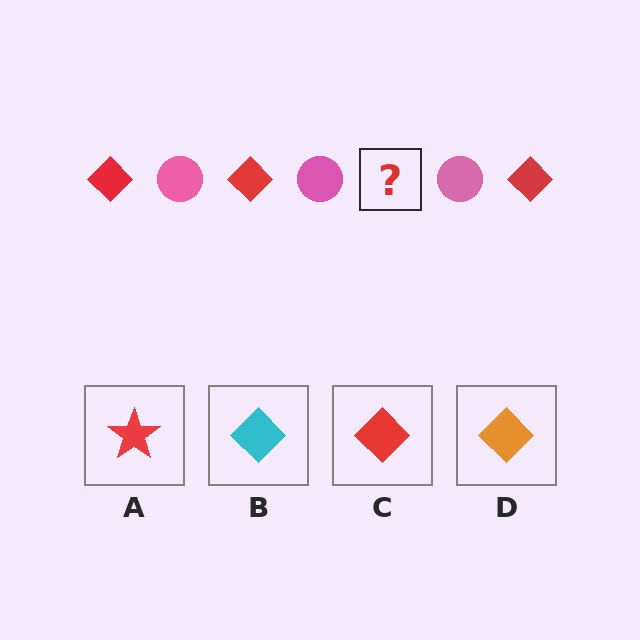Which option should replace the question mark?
Option C.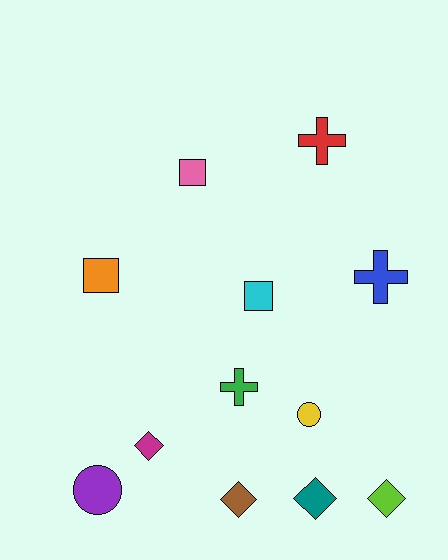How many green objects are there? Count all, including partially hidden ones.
There is 1 green object.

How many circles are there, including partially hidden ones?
There are 2 circles.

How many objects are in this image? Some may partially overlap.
There are 12 objects.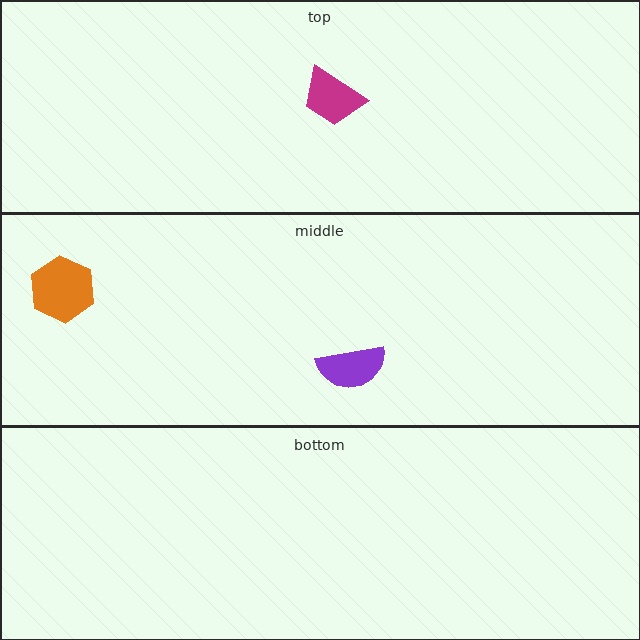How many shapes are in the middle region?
2.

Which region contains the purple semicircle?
The middle region.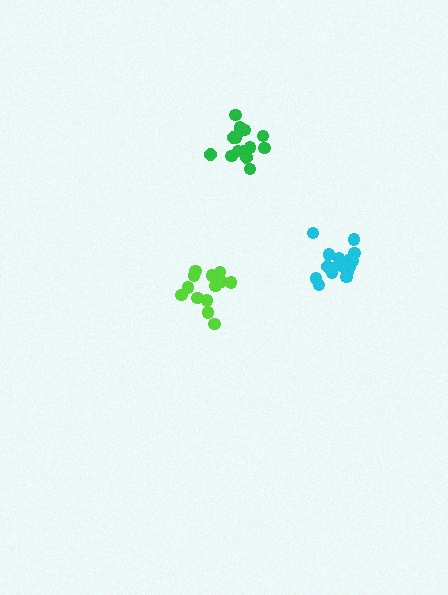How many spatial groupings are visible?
There are 3 spatial groupings.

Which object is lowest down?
The lime cluster is bottommost.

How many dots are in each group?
Group 1: 13 dots, Group 2: 15 dots, Group 3: 18 dots (46 total).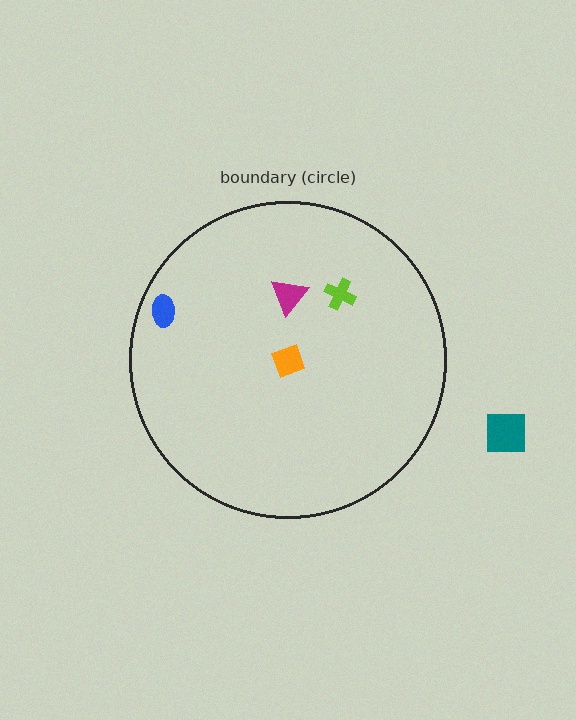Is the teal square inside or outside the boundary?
Outside.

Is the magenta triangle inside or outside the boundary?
Inside.